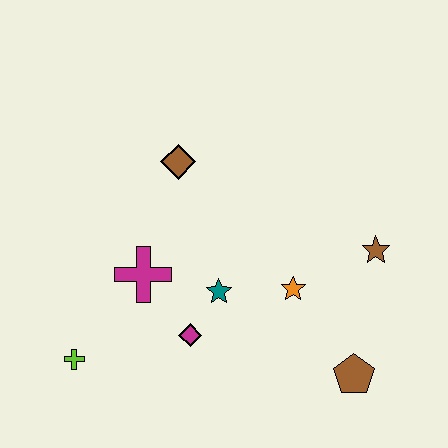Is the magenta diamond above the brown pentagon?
Yes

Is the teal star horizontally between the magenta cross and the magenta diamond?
No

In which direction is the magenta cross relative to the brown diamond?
The magenta cross is below the brown diamond.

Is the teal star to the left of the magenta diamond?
No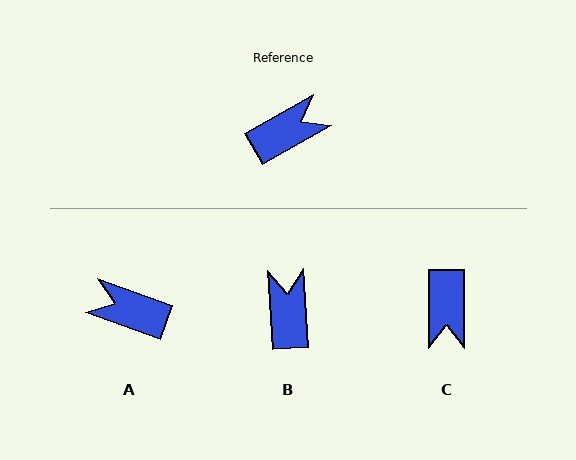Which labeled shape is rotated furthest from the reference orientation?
A, about 131 degrees away.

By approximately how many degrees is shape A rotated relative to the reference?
Approximately 131 degrees counter-clockwise.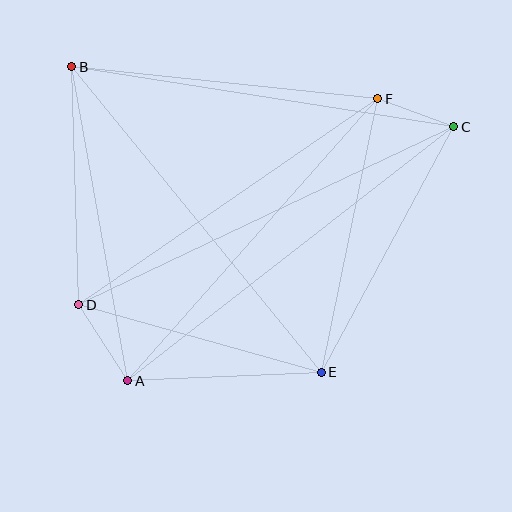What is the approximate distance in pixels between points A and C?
The distance between A and C is approximately 414 pixels.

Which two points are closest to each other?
Points C and F are closest to each other.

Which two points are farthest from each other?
Points C and D are farthest from each other.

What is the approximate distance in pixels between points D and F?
The distance between D and F is approximately 363 pixels.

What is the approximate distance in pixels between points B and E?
The distance between B and E is approximately 395 pixels.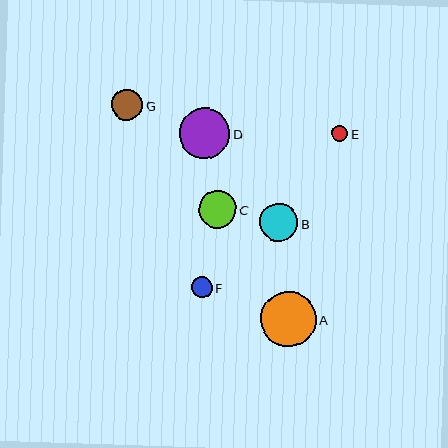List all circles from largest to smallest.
From largest to smallest: A, D, B, C, G, F, E.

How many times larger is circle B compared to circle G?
Circle B is approximately 1.2 times the size of circle G.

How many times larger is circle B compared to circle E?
Circle B is approximately 2.3 times the size of circle E.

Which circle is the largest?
Circle A is the largest with a size of approximately 55 pixels.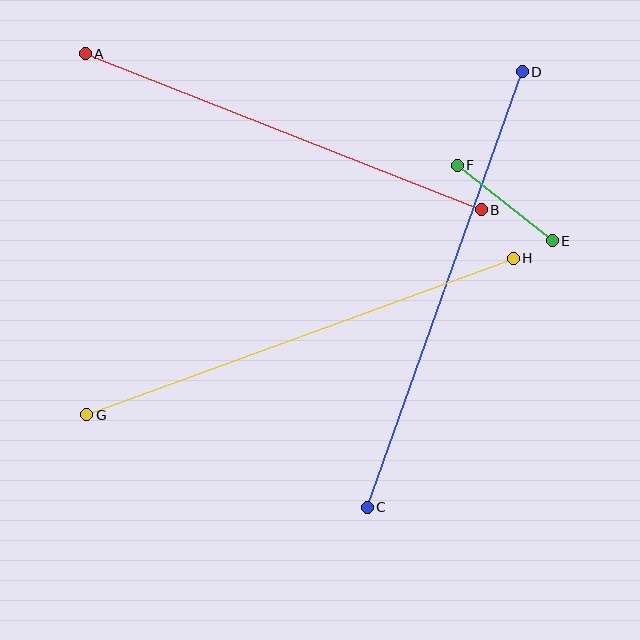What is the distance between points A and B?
The distance is approximately 426 pixels.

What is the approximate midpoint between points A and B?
The midpoint is at approximately (283, 132) pixels.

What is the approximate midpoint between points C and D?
The midpoint is at approximately (445, 289) pixels.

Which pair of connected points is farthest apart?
Points C and D are farthest apart.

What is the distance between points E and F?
The distance is approximately 121 pixels.